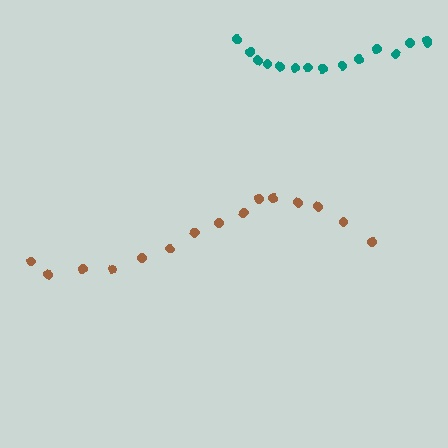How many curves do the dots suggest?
There are 2 distinct paths.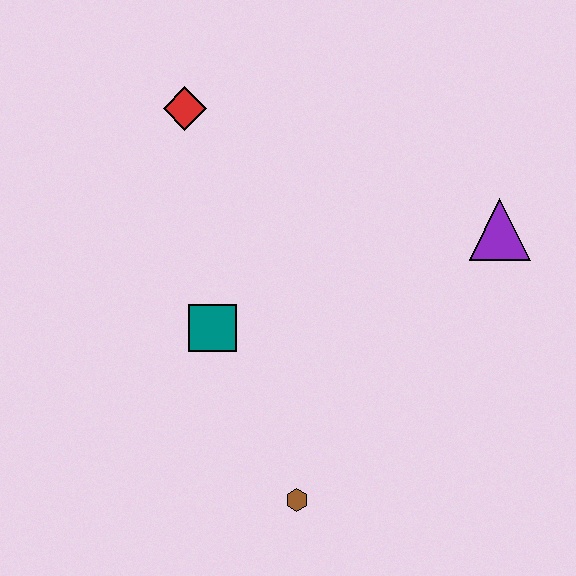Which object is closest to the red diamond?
The teal square is closest to the red diamond.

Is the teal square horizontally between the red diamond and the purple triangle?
Yes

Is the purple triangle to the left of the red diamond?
No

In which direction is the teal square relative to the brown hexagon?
The teal square is above the brown hexagon.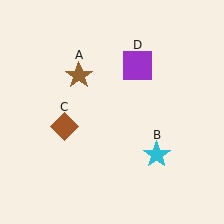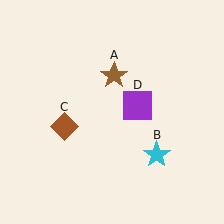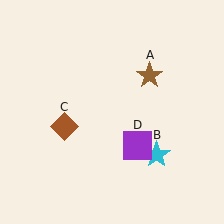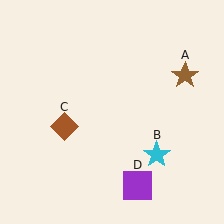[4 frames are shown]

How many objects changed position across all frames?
2 objects changed position: brown star (object A), purple square (object D).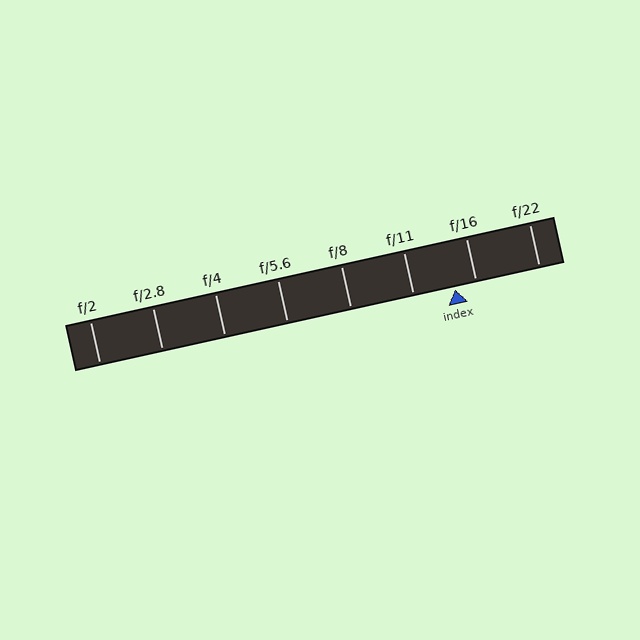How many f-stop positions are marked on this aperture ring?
There are 8 f-stop positions marked.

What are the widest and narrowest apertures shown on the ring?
The widest aperture shown is f/2 and the narrowest is f/22.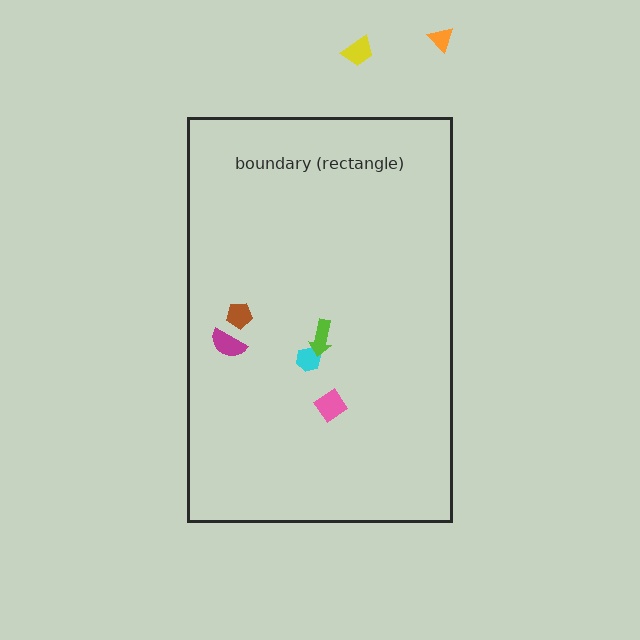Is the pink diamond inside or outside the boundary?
Inside.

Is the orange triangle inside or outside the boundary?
Outside.